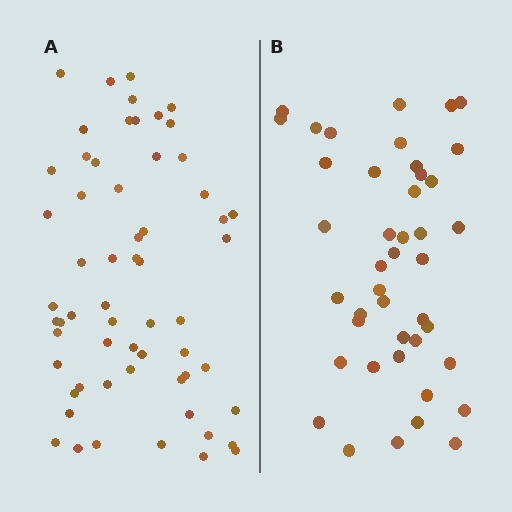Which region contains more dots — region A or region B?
Region A (the left region) has more dots.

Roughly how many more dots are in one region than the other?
Region A has approximately 15 more dots than region B.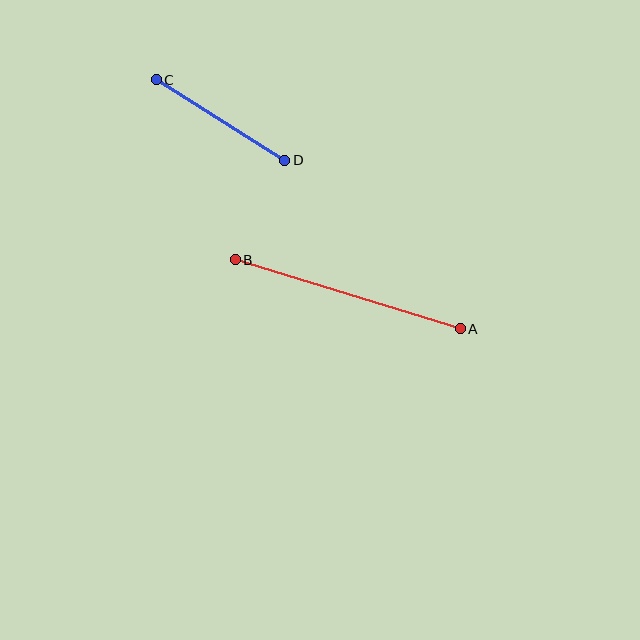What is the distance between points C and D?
The distance is approximately 151 pixels.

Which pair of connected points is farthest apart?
Points A and B are farthest apart.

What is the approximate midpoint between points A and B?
The midpoint is at approximately (348, 294) pixels.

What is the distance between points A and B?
The distance is approximately 235 pixels.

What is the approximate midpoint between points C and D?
The midpoint is at approximately (221, 120) pixels.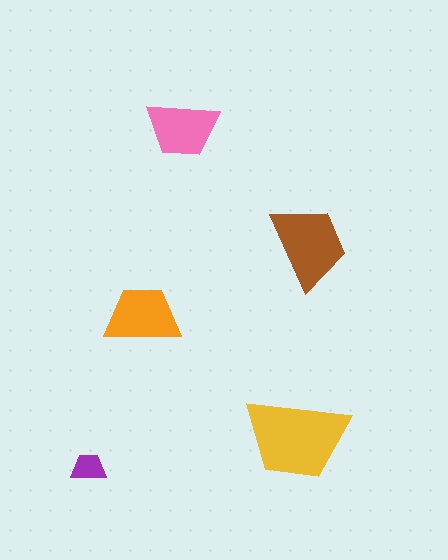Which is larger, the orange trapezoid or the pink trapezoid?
The orange one.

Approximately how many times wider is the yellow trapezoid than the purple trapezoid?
About 3 times wider.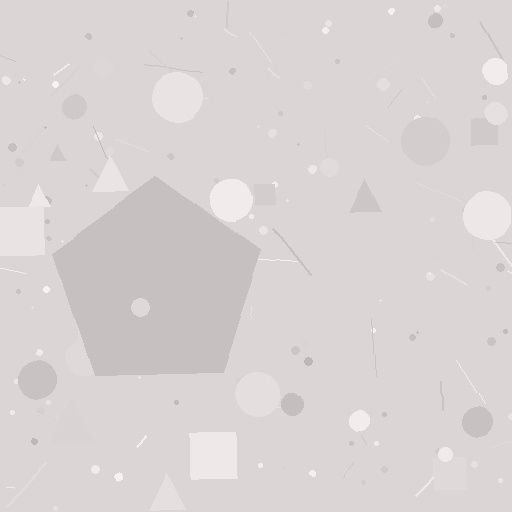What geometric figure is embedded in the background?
A pentagon is embedded in the background.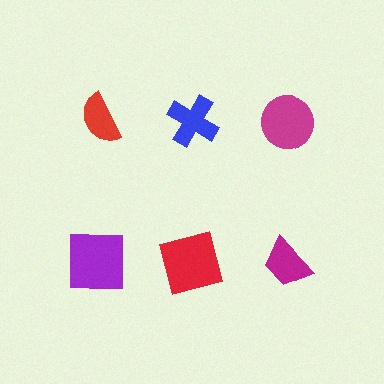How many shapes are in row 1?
3 shapes.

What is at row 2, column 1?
A purple square.